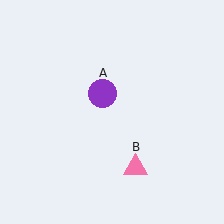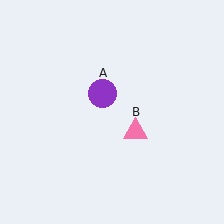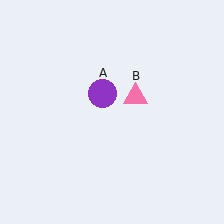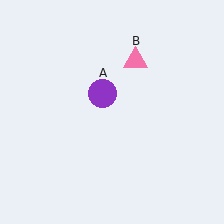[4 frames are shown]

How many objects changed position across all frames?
1 object changed position: pink triangle (object B).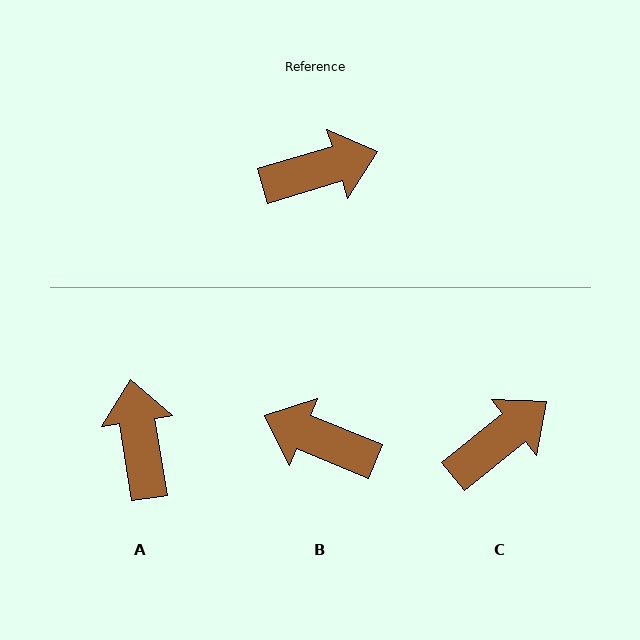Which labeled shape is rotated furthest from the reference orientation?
B, about 141 degrees away.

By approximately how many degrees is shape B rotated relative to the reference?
Approximately 141 degrees counter-clockwise.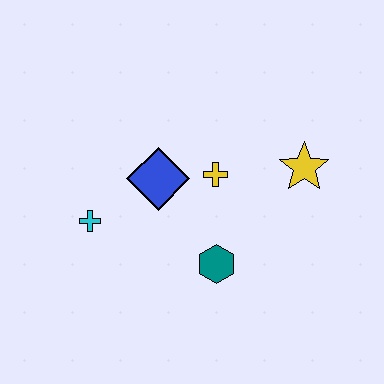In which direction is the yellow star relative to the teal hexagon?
The yellow star is above the teal hexagon.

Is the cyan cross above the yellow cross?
No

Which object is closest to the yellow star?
The yellow cross is closest to the yellow star.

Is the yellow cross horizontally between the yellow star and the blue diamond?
Yes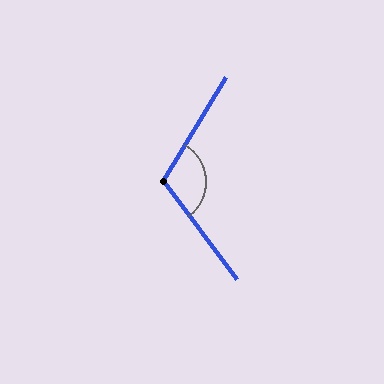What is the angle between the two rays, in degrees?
Approximately 112 degrees.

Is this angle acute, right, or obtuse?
It is obtuse.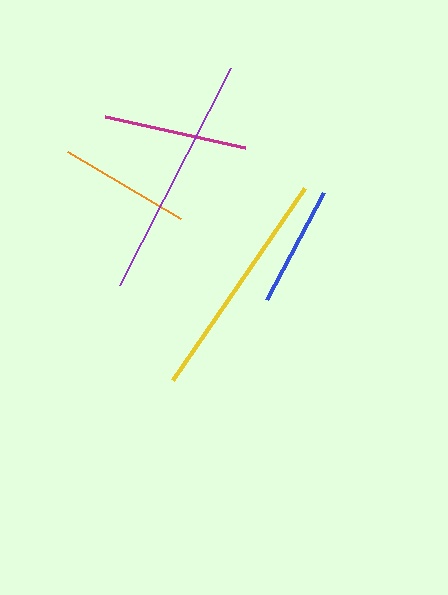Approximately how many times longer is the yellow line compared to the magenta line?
The yellow line is approximately 1.6 times the length of the magenta line.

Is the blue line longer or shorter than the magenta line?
The magenta line is longer than the blue line.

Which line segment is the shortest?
The blue line is the shortest at approximately 121 pixels.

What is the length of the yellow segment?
The yellow segment is approximately 233 pixels long.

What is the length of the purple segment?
The purple segment is approximately 243 pixels long.